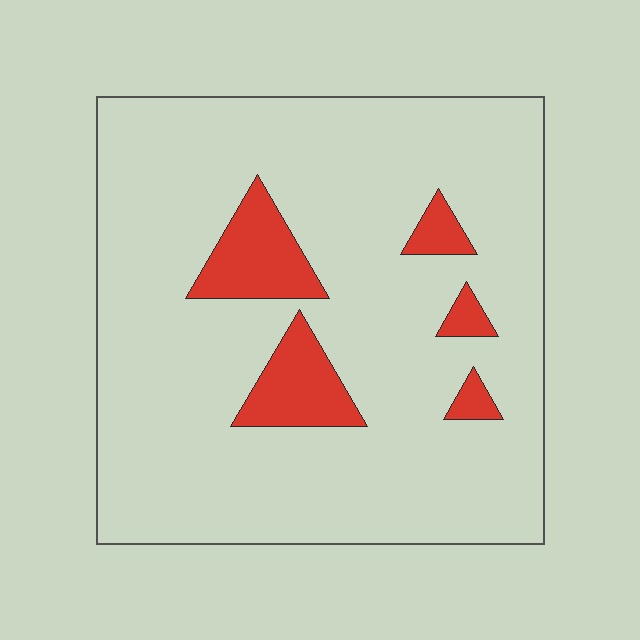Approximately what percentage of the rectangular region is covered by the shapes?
Approximately 10%.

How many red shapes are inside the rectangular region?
5.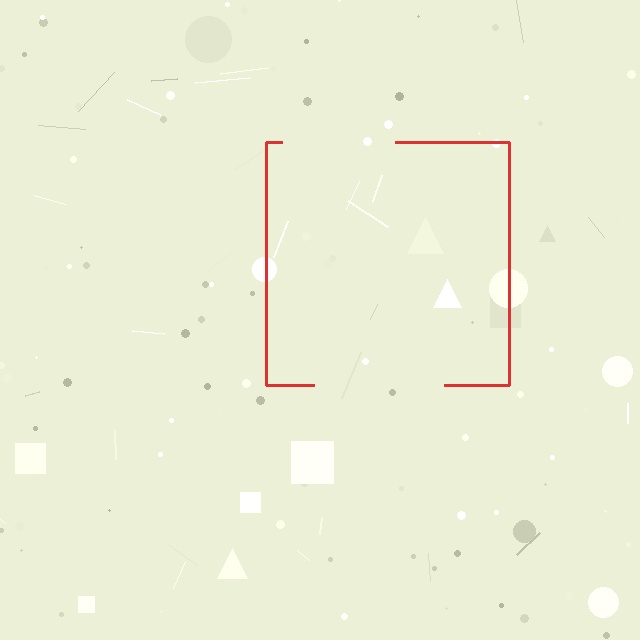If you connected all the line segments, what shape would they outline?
They would outline a square.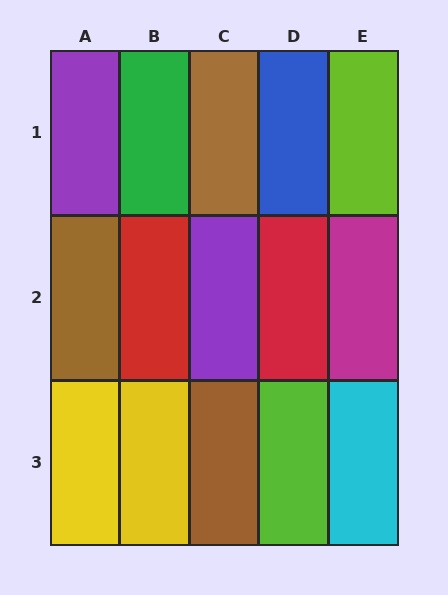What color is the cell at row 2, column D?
Red.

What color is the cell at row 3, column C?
Brown.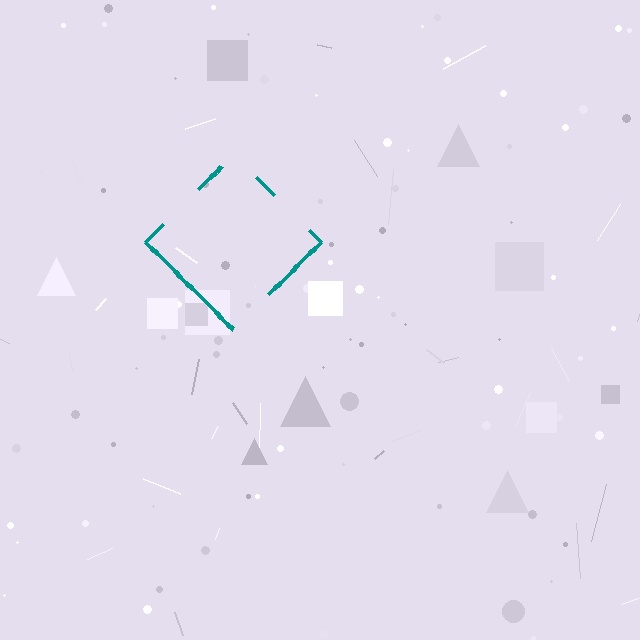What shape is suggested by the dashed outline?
The dashed outline suggests a diamond.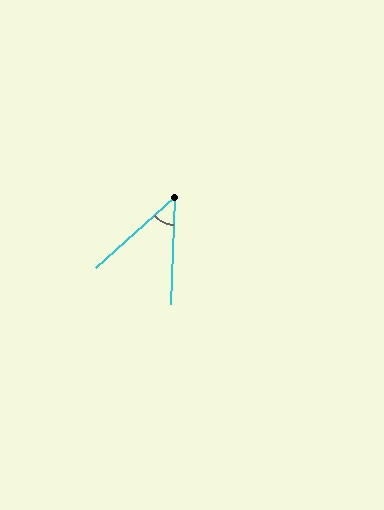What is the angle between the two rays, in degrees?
Approximately 46 degrees.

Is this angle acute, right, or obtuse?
It is acute.